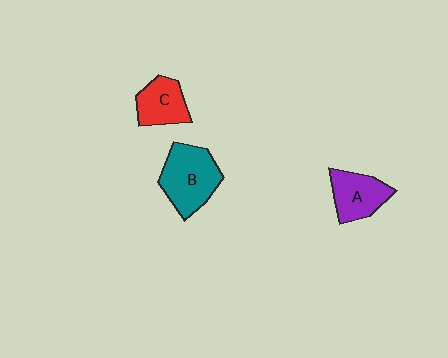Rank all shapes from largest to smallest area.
From largest to smallest: B (teal), A (purple), C (red).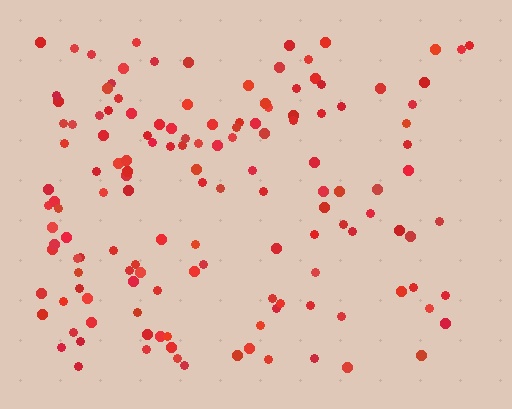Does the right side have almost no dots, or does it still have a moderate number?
Still a moderate number, just noticeably fewer than the left.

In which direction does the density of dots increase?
From right to left, with the left side densest.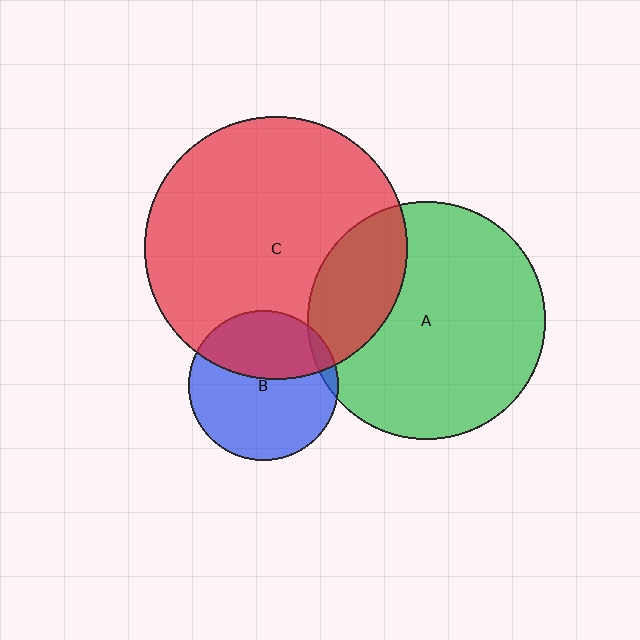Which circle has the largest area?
Circle C (red).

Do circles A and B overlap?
Yes.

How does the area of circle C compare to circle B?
Approximately 3.1 times.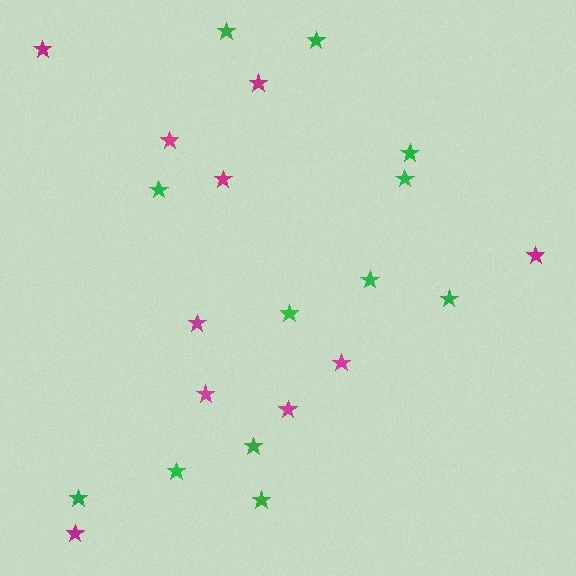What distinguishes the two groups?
There are 2 groups: one group of green stars (12) and one group of magenta stars (10).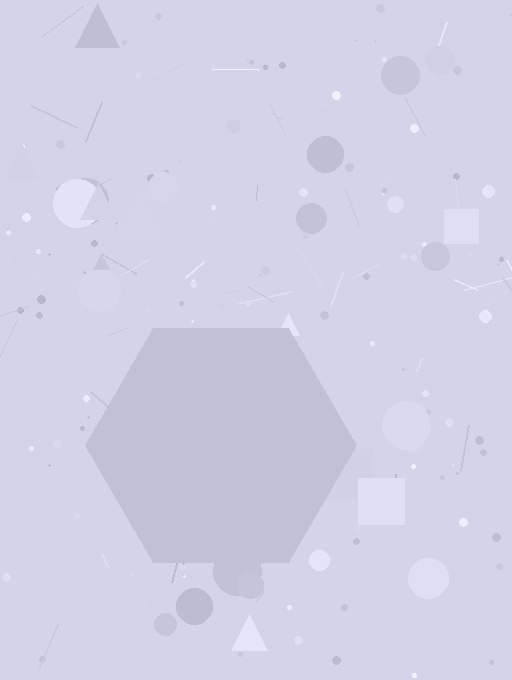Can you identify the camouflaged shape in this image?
The camouflaged shape is a hexagon.